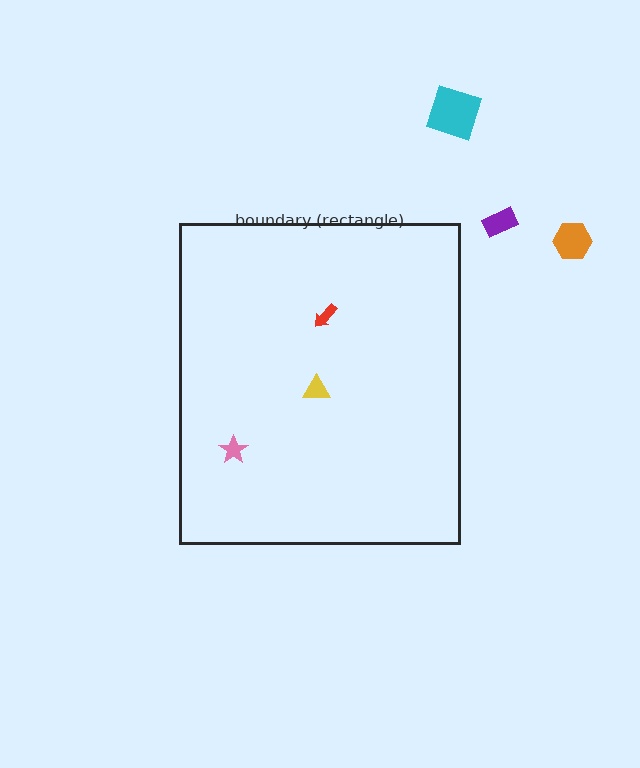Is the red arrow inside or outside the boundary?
Inside.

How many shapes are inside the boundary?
3 inside, 3 outside.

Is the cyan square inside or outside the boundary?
Outside.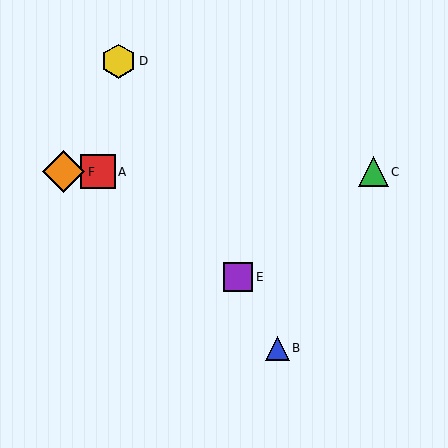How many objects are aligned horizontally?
3 objects (A, C, F) are aligned horizontally.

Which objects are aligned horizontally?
Objects A, C, F are aligned horizontally.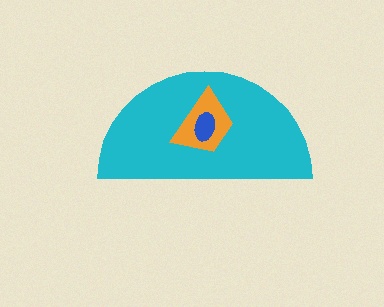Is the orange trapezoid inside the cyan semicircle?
Yes.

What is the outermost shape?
The cyan semicircle.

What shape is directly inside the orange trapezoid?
The blue ellipse.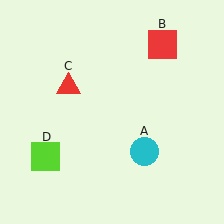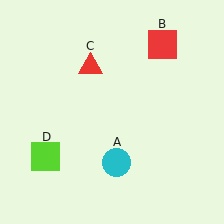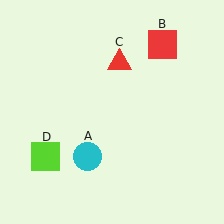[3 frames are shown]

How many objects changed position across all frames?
2 objects changed position: cyan circle (object A), red triangle (object C).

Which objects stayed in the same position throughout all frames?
Red square (object B) and lime square (object D) remained stationary.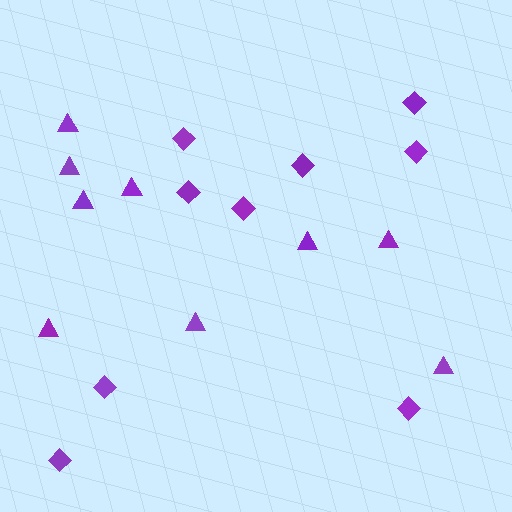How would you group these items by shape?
There are 2 groups: one group of triangles (9) and one group of diamonds (9).